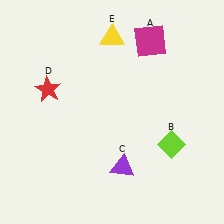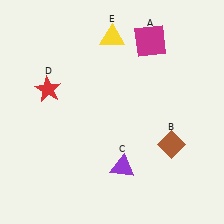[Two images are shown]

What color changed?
The diamond (B) changed from lime in Image 1 to brown in Image 2.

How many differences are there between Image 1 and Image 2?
There is 1 difference between the two images.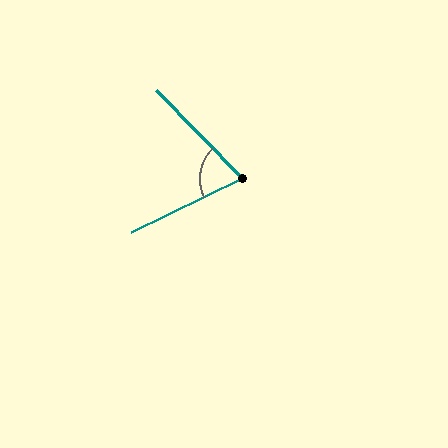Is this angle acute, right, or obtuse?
It is acute.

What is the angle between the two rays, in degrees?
Approximately 71 degrees.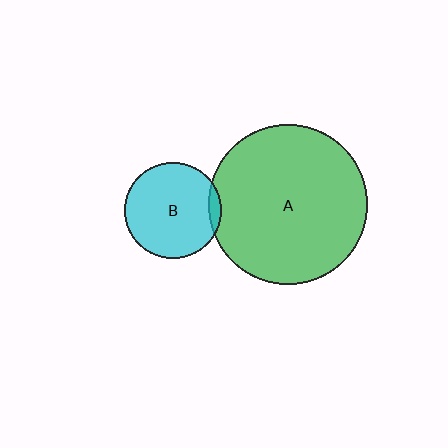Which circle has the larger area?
Circle A (green).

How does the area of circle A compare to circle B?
Approximately 2.7 times.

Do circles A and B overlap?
Yes.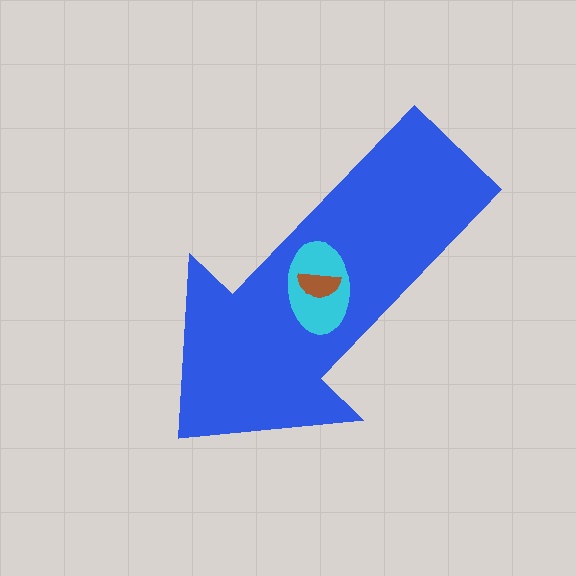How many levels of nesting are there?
3.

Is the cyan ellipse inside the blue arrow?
Yes.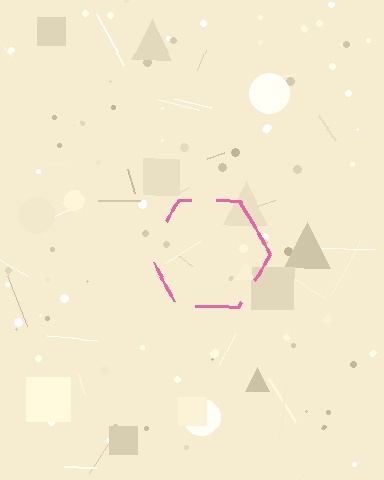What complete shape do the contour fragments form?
The contour fragments form a hexagon.